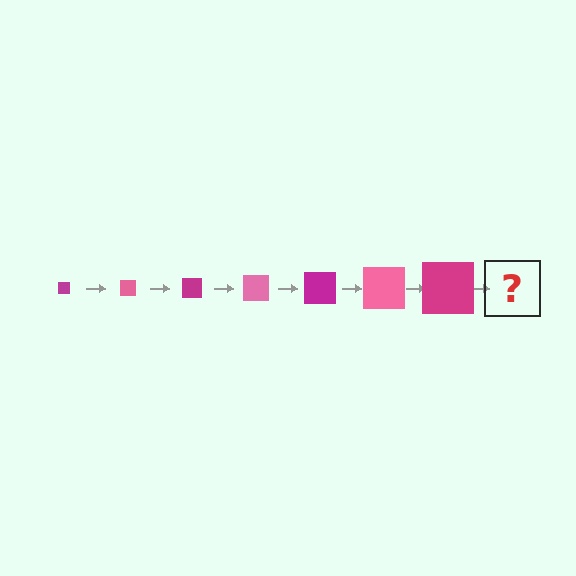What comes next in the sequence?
The next element should be a pink square, larger than the previous one.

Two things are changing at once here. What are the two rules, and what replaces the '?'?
The two rules are that the square grows larger each step and the color cycles through magenta and pink. The '?' should be a pink square, larger than the previous one.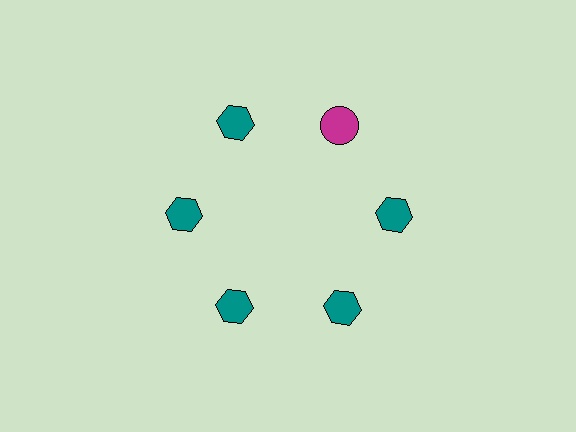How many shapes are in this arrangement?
There are 6 shapes arranged in a ring pattern.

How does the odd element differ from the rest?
It differs in both color (magenta instead of teal) and shape (circle instead of hexagon).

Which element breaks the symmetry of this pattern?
The magenta circle at roughly the 1 o'clock position breaks the symmetry. All other shapes are teal hexagons.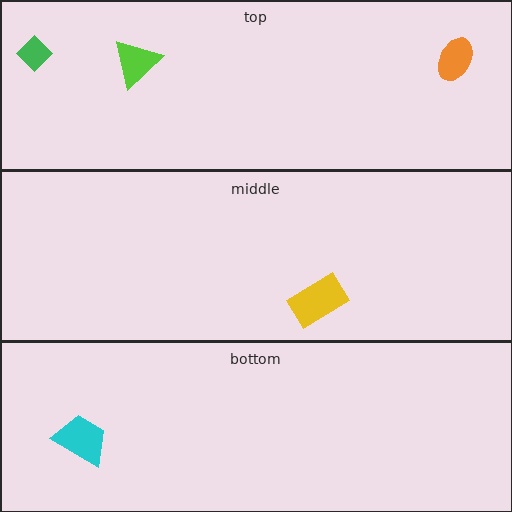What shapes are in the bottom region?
The cyan trapezoid.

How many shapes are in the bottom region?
1.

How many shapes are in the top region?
3.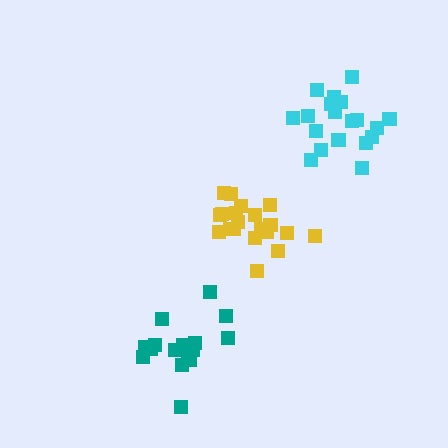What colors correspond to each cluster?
The clusters are colored: yellow, teal, cyan.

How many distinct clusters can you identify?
There are 3 distinct clusters.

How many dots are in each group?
Group 1: 20 dots, Group 2: 16 dots, Group 3: 19 dots (55 total).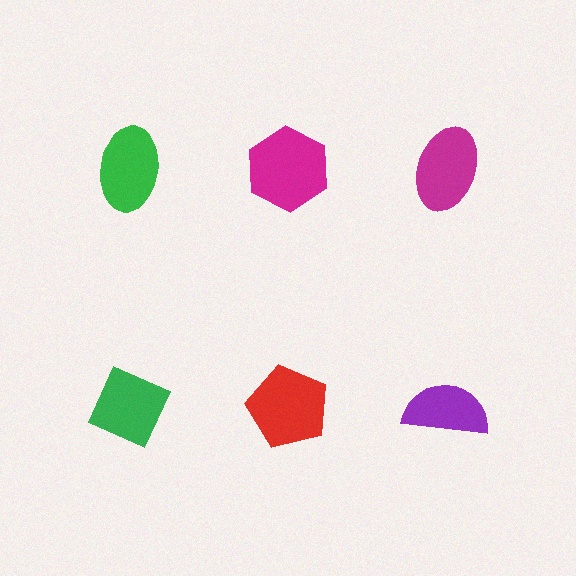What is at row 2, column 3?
A purple semicircle.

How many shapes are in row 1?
3 shapes.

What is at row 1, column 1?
A green ellipse.